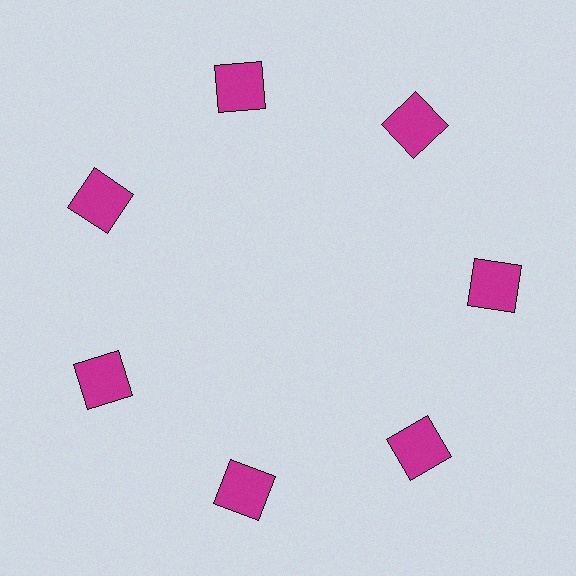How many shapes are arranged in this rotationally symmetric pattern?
There are 7 shapes, arranged in 7 groups of 1.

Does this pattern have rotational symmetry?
Yes, this pattern has 7-fold rotational symmetry. It looks the same after rotating 51 degrees around the center.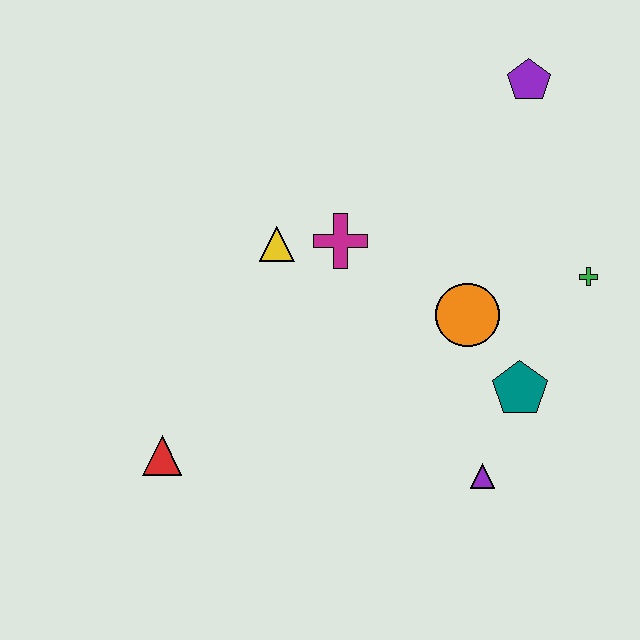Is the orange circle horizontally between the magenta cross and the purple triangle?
Yes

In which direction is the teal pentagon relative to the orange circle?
The teal pentagon is below the orange circle.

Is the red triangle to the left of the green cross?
Yes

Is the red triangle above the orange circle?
No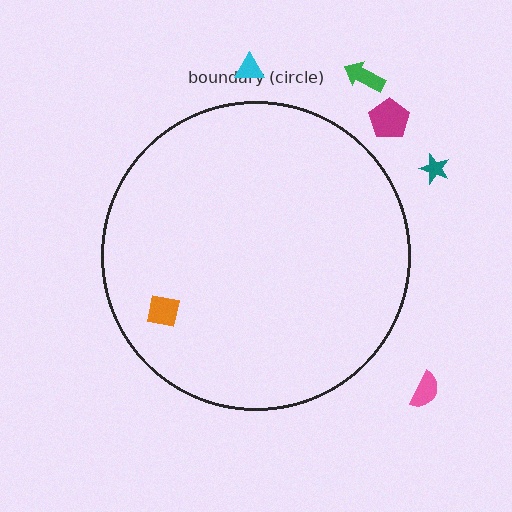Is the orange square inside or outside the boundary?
Inside.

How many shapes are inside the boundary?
1 inside, 5 outside.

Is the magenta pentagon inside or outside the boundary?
Outside.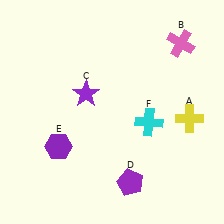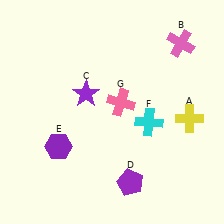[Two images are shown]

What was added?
A pink cross (G) was added in Image 2.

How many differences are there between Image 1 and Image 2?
There is 1 difference between the two images.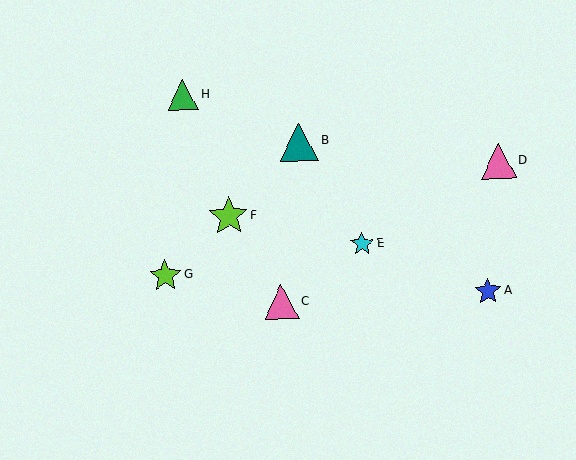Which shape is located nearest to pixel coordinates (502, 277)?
The blue star (labeled A) at (488, 291) is nearest to that location.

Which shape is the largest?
The lime star (labeled F) is the largest.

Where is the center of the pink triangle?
The center of the pink triangle is at (498, 161).